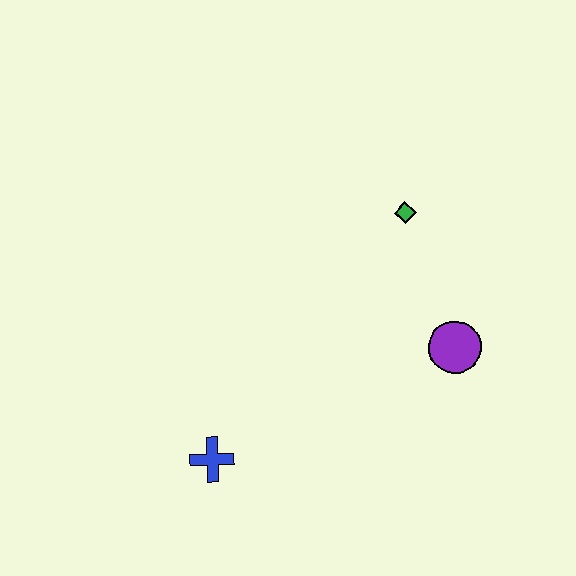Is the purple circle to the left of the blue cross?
No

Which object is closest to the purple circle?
The green diamond is closest to the purple circle.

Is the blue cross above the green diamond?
No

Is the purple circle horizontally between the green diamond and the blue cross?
No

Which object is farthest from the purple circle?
The blue cross is farthest from the purple circle.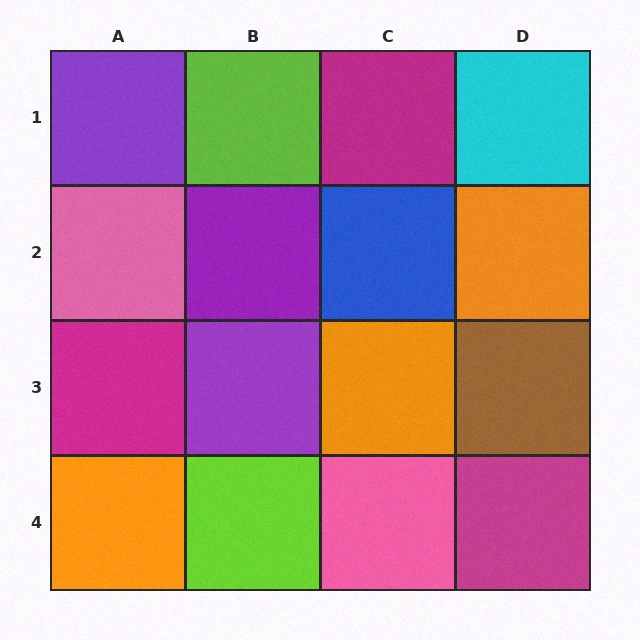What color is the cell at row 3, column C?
Orange.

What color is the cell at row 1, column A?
Purple.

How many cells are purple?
3 cells are purple.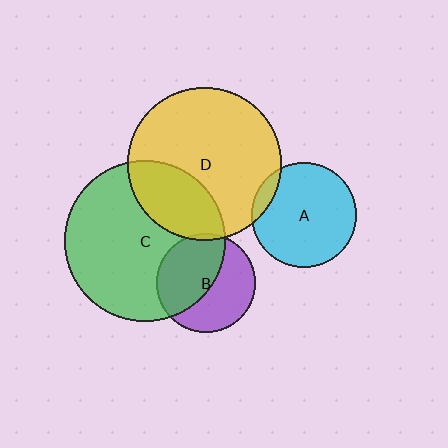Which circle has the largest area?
Circle C (green).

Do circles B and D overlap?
Yes.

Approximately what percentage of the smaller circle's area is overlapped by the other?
Approximately 5%.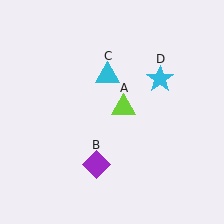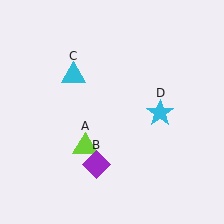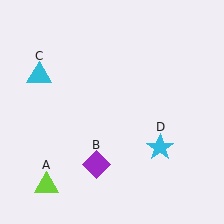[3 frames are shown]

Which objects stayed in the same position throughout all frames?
Purple diamond (object B) remained stationary.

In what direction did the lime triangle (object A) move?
The lime triangle (object A) moved down and to the left.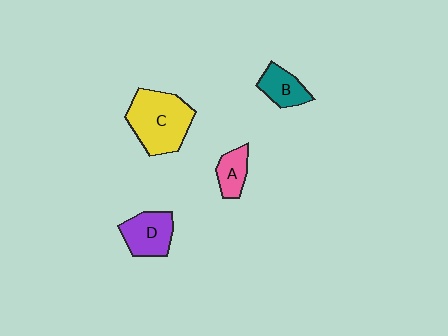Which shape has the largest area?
Shape C (yellow).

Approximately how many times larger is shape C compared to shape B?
Approximately 2.2 times.